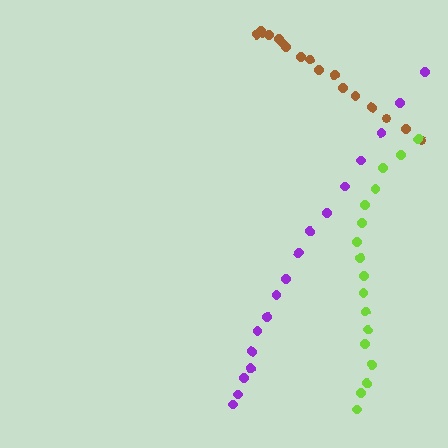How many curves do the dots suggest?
There are 3 distinct paths.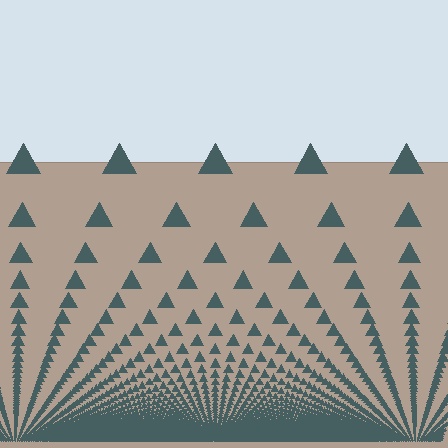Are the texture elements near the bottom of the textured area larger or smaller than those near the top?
Smaller. The gradient is inverted — elements near the bottom are smaller and denser.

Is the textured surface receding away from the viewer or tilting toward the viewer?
The surface appears to tilt toward the viewer. Texture elements get larger and sparser toward the top.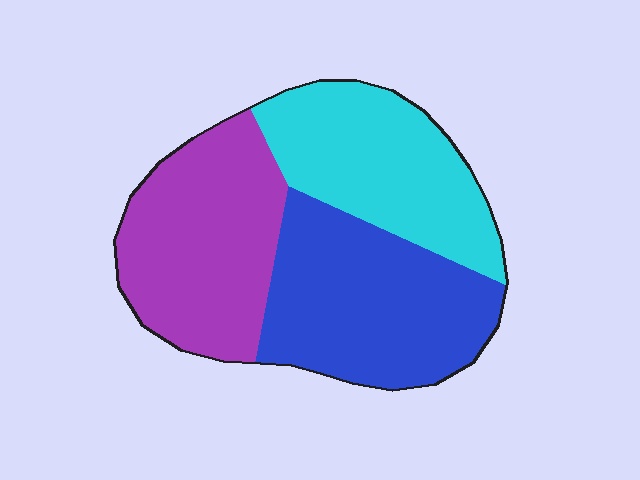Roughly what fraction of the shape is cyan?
Cyan takes up about one third (1/3) of the shape.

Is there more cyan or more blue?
Blue.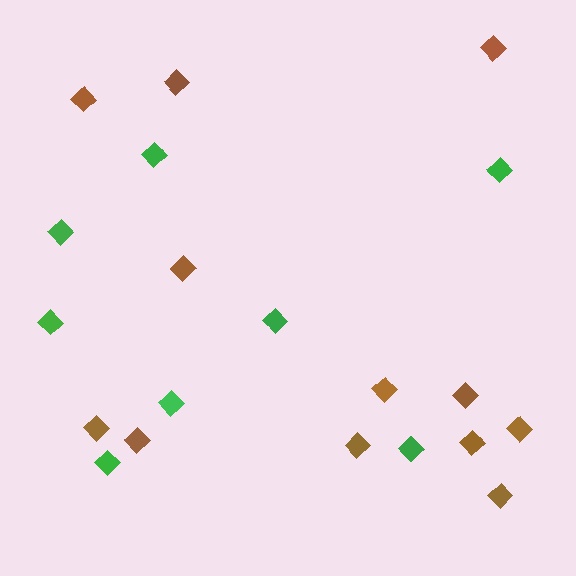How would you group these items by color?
There are 2 groups: one group of brown diamonds (12) and one group of green diamonds (8).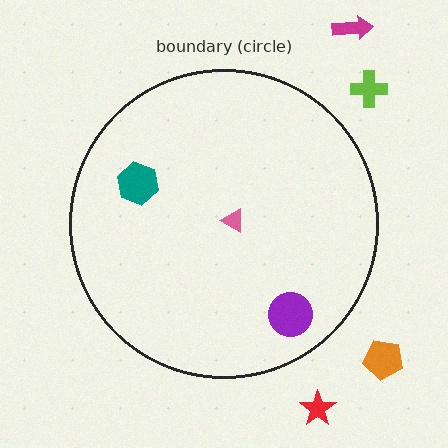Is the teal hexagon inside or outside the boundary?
Inside.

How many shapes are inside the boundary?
3 inside, 4 outside.